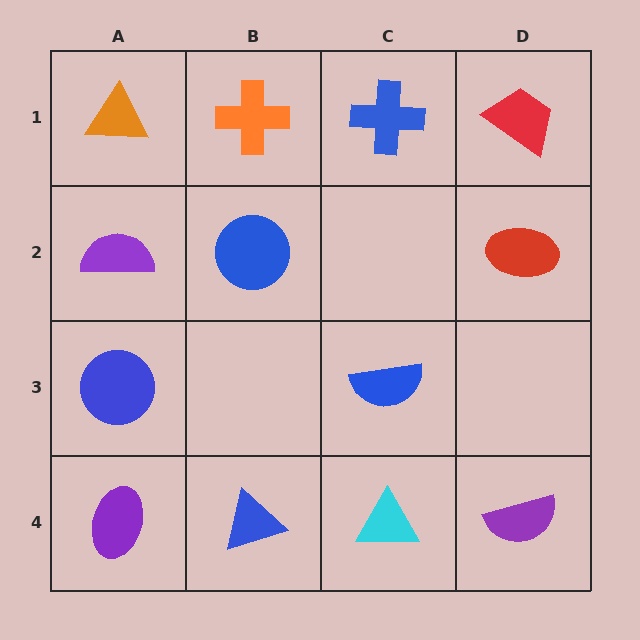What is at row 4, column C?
A cyan triangle.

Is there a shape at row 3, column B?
No, that cell is empty.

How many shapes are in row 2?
3 shapes.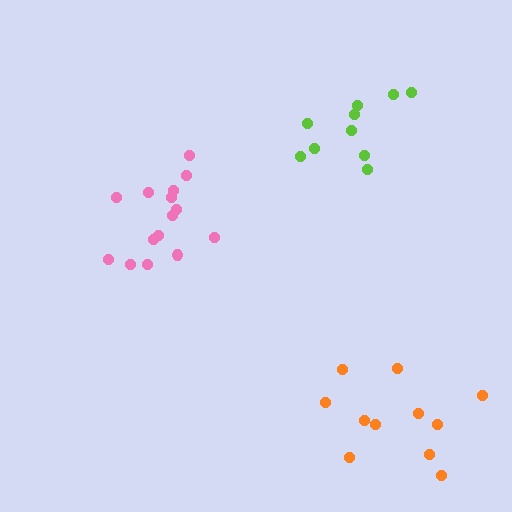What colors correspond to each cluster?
The clusters are colored: pink, orange, lime.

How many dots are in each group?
Group 1: 15 dots, Group 2: 11 dots, Group 3: 10 dots (36 total).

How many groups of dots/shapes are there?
There are 3 groups.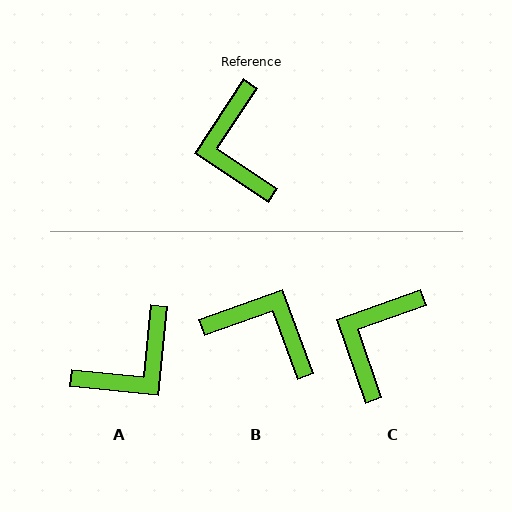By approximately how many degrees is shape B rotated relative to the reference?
Approximately 127 degrees clockwise.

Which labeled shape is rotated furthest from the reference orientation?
B, about 127 degrees away.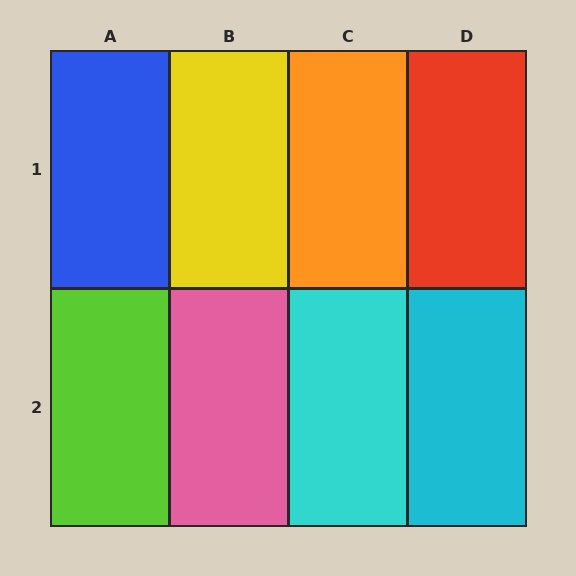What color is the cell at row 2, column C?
Cyan.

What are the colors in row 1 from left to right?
Blue, yellow, orange, red.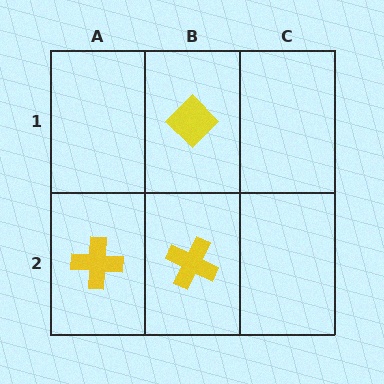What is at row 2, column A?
A yellow cross.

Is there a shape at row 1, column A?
No, that cell is empty.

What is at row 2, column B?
A yellow cross.